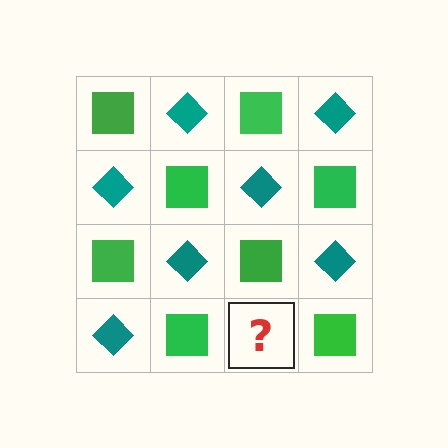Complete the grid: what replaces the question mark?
The question mark should be replaced with a teal diamond.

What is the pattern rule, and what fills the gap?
The rule is that it alternates green square and teal diamond in a checkerboard pattern. The gap should be filled with a teal diamond.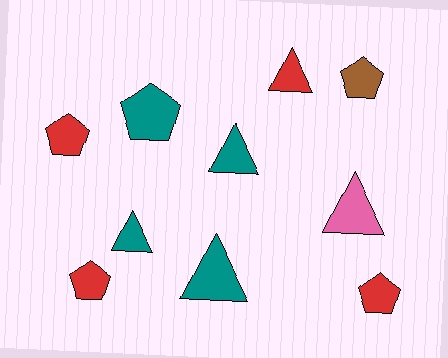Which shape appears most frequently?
Pentagon, with 5 objects.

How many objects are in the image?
There are 10 objects.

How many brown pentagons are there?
There is 1 brown pentagon.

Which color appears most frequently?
Red, with 4 objects.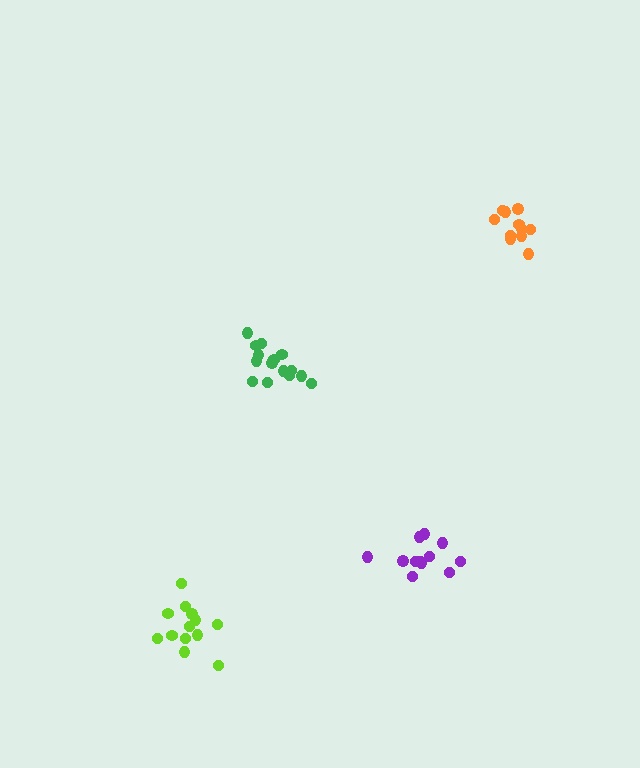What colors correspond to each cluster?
The clusters are colored: purple, lime, green, orange.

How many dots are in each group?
Group 1: 12 dots, Group 2: 13 dots, Group 3: 15 dots, Group 4: 11 dots (51 total).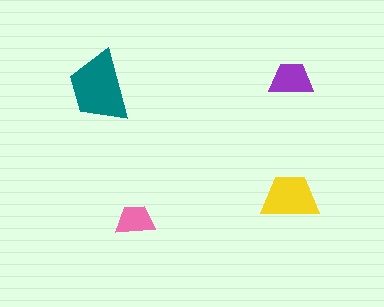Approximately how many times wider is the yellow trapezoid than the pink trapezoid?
About 1.5 times wider.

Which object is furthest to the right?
The purple trapezoid is rightmost.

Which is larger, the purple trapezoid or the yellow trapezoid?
The yellow one.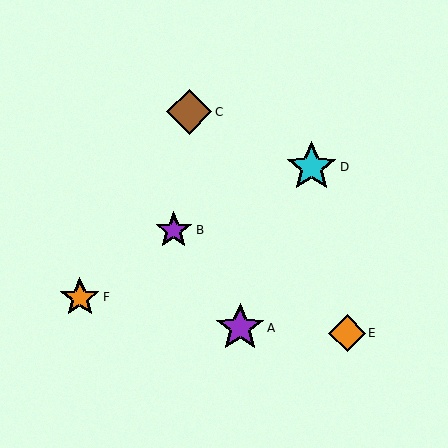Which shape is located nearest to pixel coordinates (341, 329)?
The orange diamond (labeled E) at (347, 333) is nearest to that location.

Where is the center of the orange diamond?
The center of the orange diamond is at (347, 333).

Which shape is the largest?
The cyan star (labeled D) is the largest.